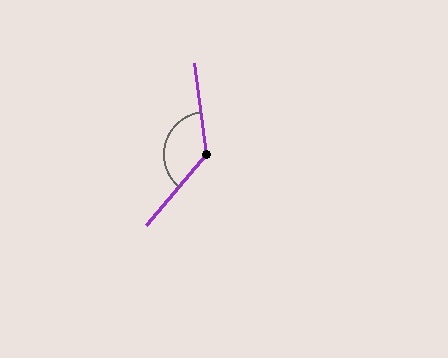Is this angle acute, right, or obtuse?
It is obtuse.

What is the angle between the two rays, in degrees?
Approximately 133 degrees.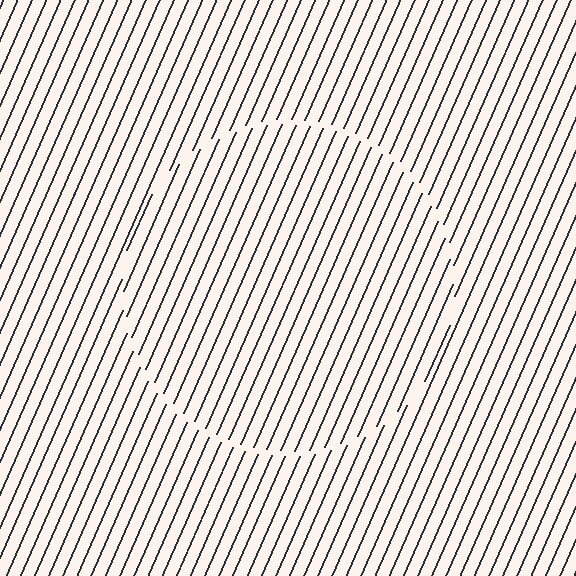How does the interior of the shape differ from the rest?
The interior of the shape contains the same grating, shifted by half a period — the contour is defined by the phase discontinuity where line-ends from the inner and outer gratings abut.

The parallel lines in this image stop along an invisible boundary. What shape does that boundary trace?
An illusory circle. The interior of the shape contains the same grating, shifted by half a period — the contour is defined by the phase discontinuity where line-ends from the inner and outer gratings abut.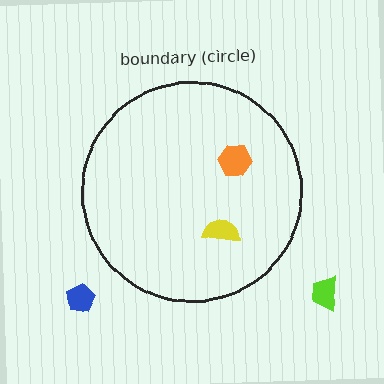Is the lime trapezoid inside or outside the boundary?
Outside.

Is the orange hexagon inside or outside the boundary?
Inside.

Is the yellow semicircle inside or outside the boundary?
Inside.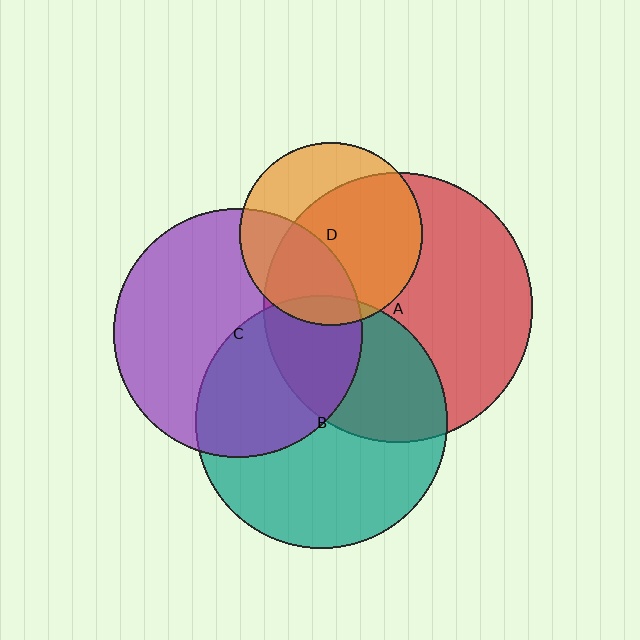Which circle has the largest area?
Circle A (red).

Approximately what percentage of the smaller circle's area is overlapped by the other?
Approximately 40%.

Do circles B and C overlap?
Yes.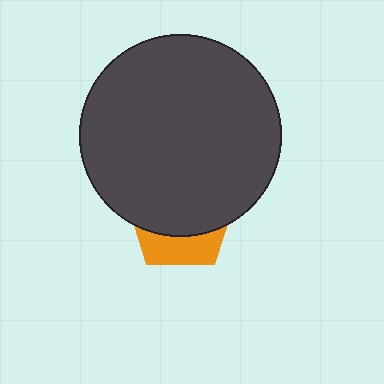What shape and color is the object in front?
The object in front is a dark gray circle.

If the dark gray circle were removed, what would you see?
You would see the complete orange pentagon.